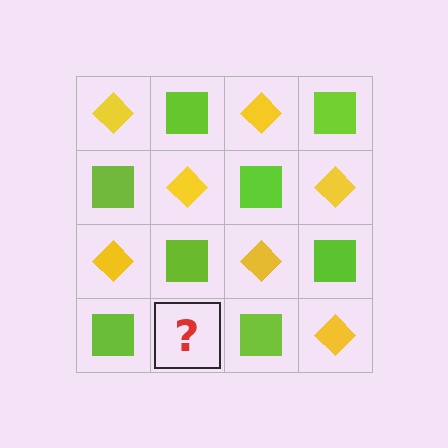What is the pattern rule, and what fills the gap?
The rule is that it alternates yellow diamond and lime square in a checkerboard pattern. The gap should be filled with a yellow diamond.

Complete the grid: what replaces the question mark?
The question mark should be replaced with a yellow diamond.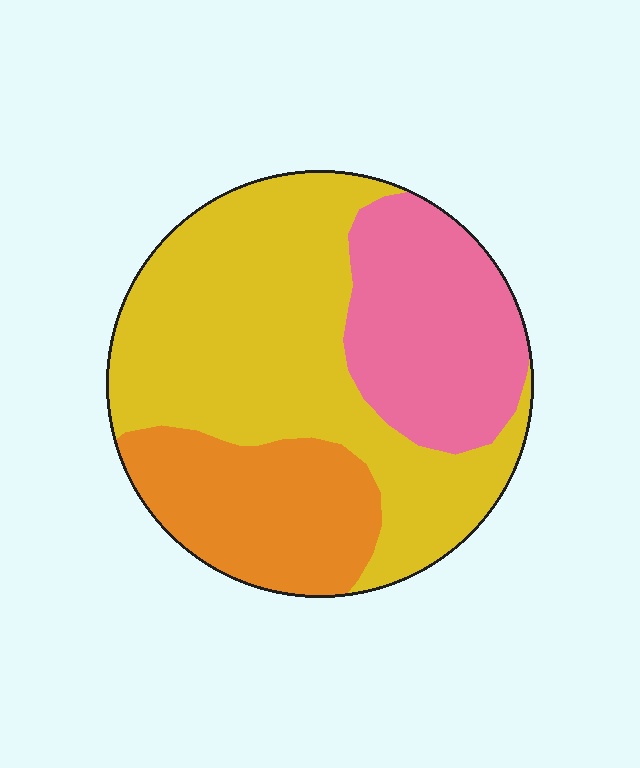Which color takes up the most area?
Yellow, at roughly 50%.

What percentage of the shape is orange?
Orange covers 23% of the shape.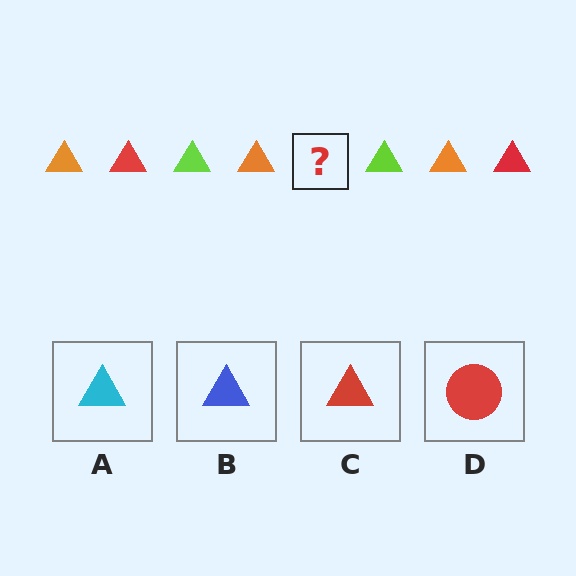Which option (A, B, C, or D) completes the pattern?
C.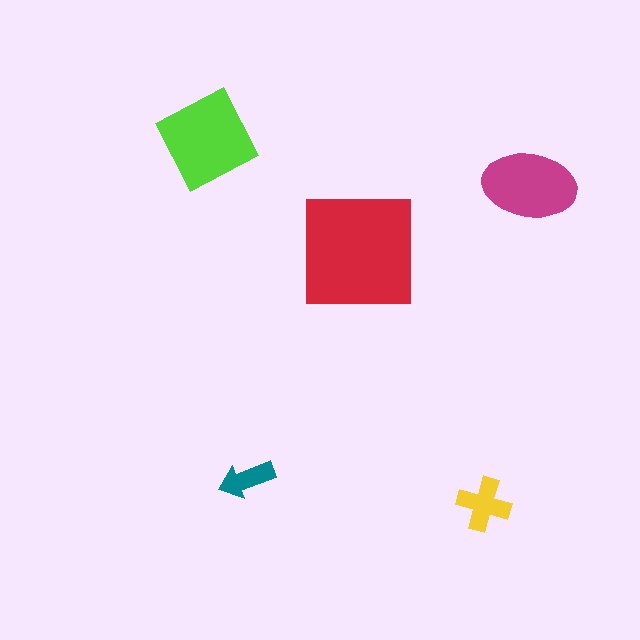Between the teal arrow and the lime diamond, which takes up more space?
The lime diamond.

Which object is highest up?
The lime diamond is topmost.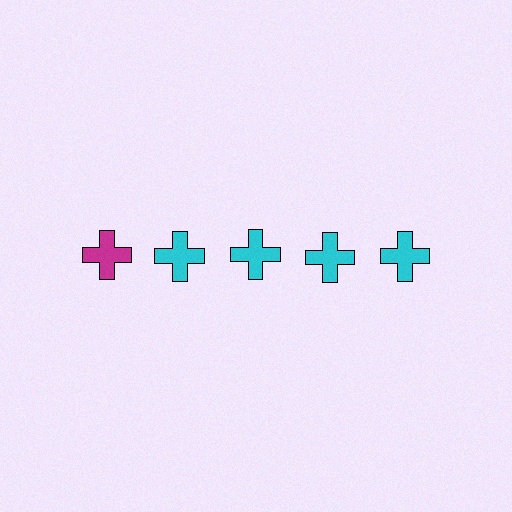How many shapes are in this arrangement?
There are 5 shapes arranged in a grid pattern.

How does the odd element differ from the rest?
It has a different color: magenta instead of cyan.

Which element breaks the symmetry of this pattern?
The magenta cross in the top row, leftmost column breaks the symmetry. All other shapes are cyan crosses.